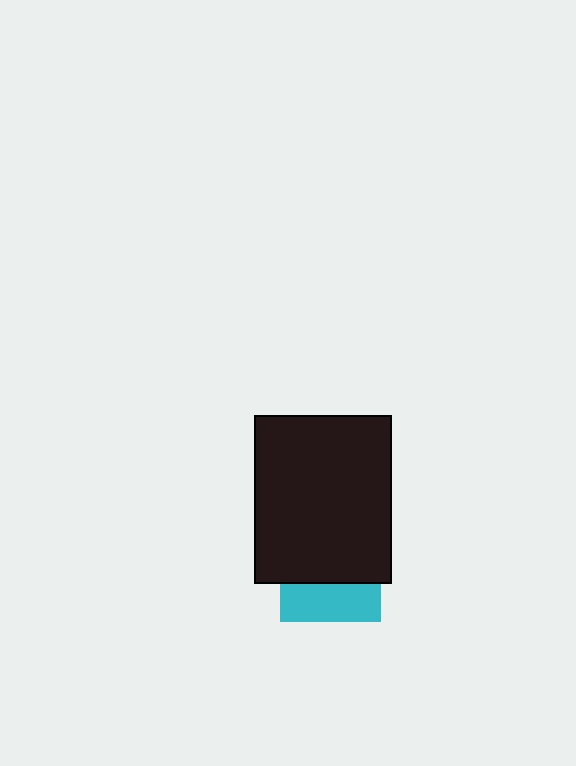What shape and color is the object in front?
The object in front is a black rectangle.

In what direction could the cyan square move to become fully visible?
The cyan square could move down. That would shift it out from behind the black rectangle entirely.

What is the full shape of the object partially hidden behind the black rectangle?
The partially hidden object is a cyan square.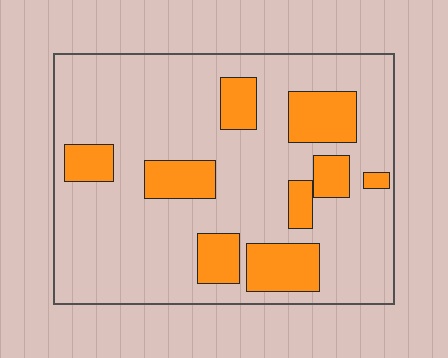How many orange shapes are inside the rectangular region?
9.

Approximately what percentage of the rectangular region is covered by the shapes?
Approximately 20%.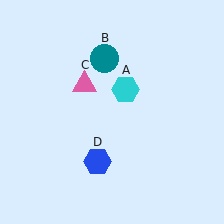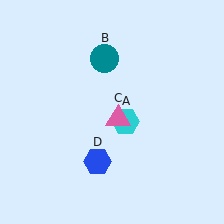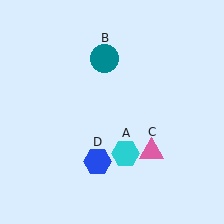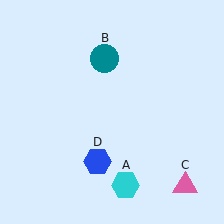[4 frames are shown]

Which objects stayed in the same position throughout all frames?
Teal circle (object B) and blue hexagon (object D) remained stationary.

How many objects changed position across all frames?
2 objects changed position: cyan hexagon (object A), pink triangle (object C).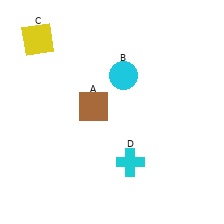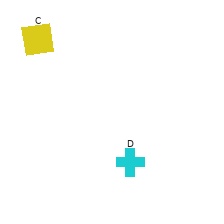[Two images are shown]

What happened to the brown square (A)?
The brown square (A) was removed in Image 2. It was in the top-left area of Image 1.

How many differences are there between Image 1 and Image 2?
There are 2 differences between the two images.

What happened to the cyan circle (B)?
The cyan circle (B) was removed in Image 2. It was in the top-right area of Image 1.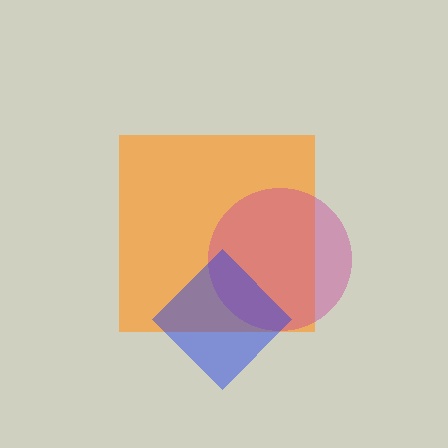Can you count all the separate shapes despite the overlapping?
Yes, there are 3 separate shapes.